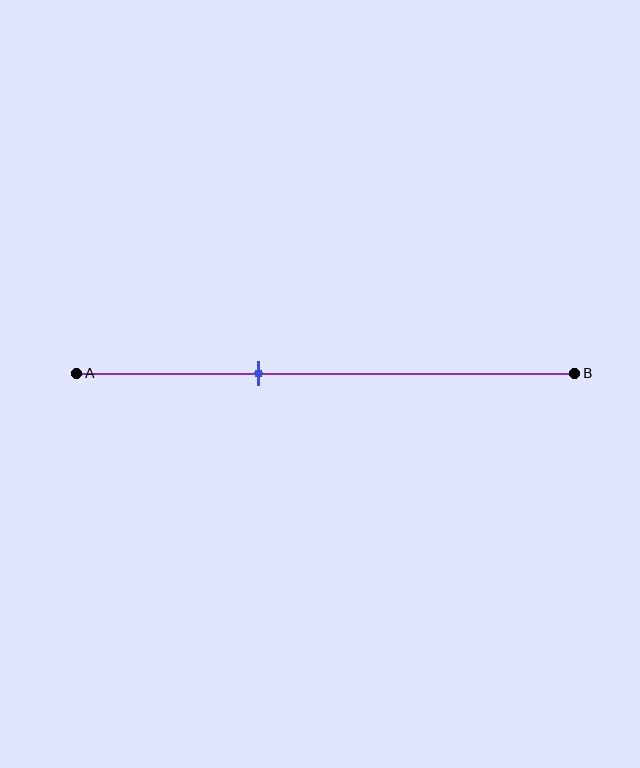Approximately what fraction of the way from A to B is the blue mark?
The blue mark is approximately 35% of the way from A to B.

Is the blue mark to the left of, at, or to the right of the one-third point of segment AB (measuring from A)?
The blue mark is to the right of the one-third point of segment AB.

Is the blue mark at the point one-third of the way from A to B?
No, the mark is at about 35% from A, not at the 33% one-third point.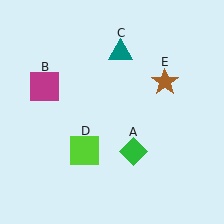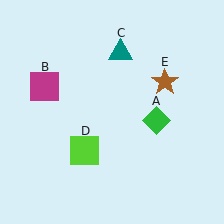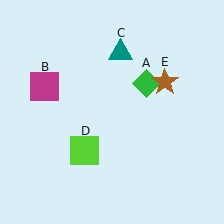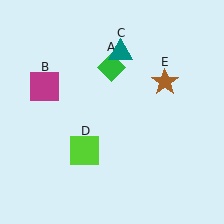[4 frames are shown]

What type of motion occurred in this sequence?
The green diamond (object A) rotated counterclockwise around the center of the scene.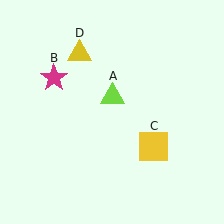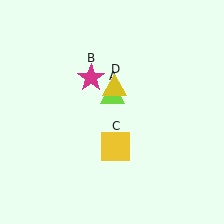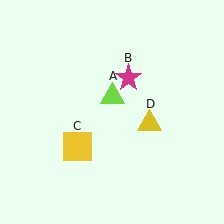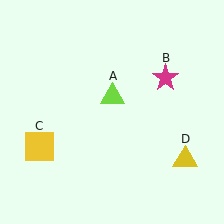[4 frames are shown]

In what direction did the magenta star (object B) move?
The magenta star (object B) moved right.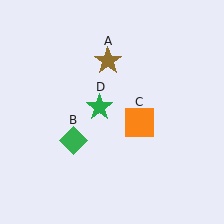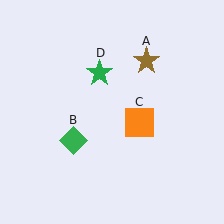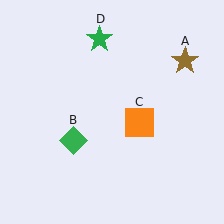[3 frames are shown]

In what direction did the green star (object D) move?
The green star (object D) moved up.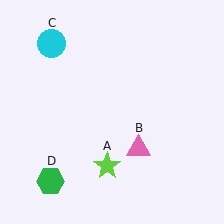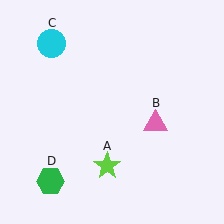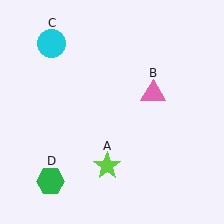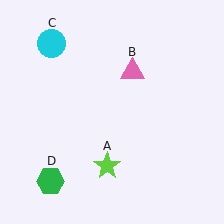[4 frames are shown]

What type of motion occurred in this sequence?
The pink triangle (object B) rotated counterclockwise around the center of the scene.